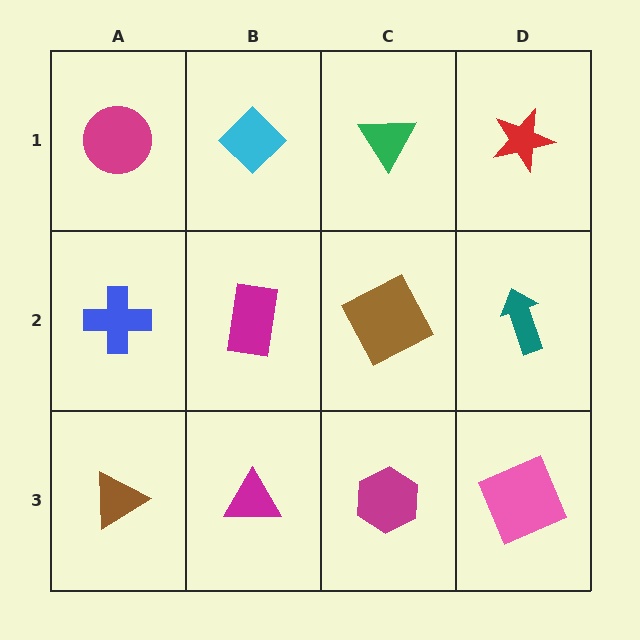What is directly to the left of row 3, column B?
A brown triangle.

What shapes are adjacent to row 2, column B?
A cyan diamond (row 1, column B), a magenta triangle (row 3, column B), a blue cross (row 2, column A), a brown square (row 2, column C).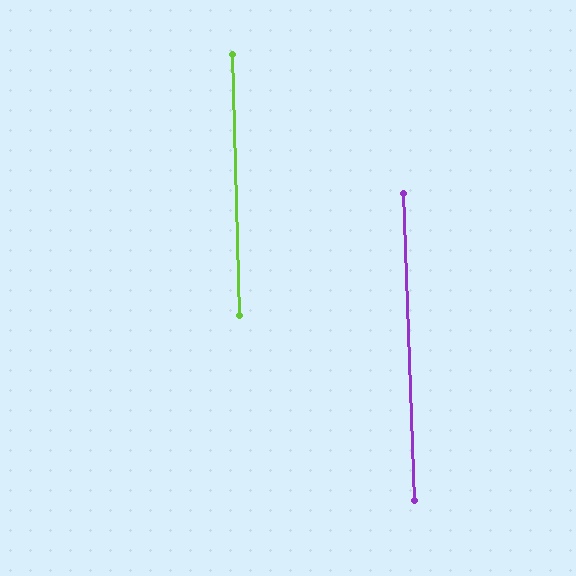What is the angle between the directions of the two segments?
Approximately 0 degrees.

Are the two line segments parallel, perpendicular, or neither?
Parallel — their directions differ by only 0.5°.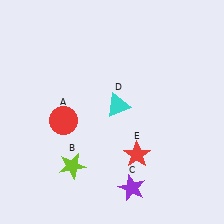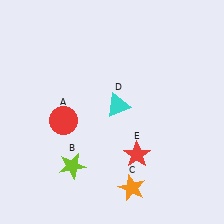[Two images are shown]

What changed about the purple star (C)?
In Image 1, C is purple. In Image 2, it changed to orange.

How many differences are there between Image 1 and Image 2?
There is 1 difference between the two images.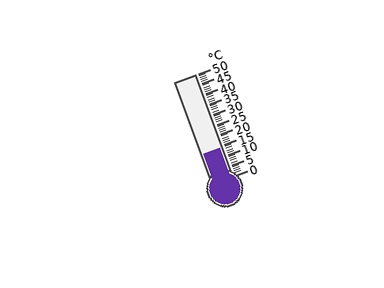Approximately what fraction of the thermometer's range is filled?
The thermometer is filled to approximately 30% of its range.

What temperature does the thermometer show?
The thermometer shows approximately 14°C.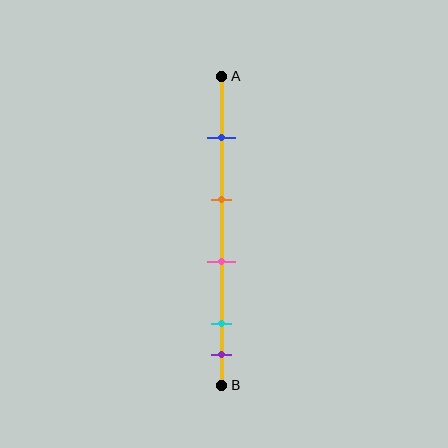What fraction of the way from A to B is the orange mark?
The orange mark is approximately 40% (0.4) of the way from A to B.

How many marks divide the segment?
There are 5 marks dividing the segment.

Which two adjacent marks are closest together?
The cyan and purple marks are the closest adjacent pair.